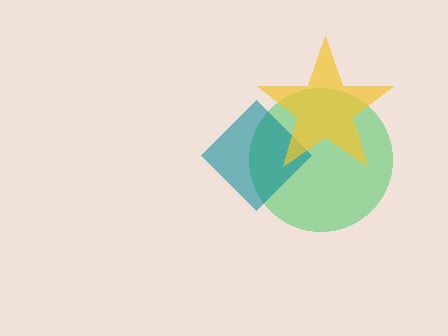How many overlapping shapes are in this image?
There are 3 overlapping shapes in the image.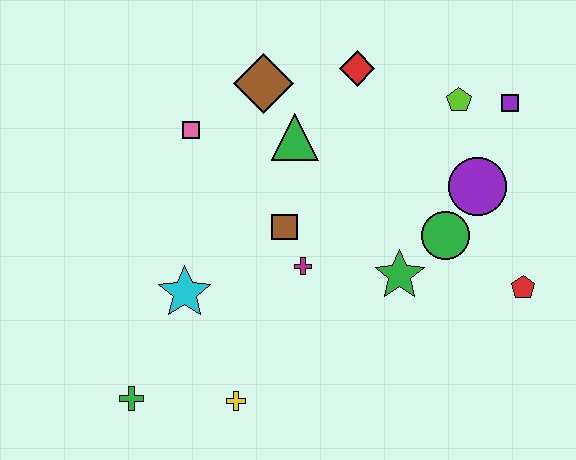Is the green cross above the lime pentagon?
No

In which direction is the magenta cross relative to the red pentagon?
The magenta cross is to the left of the red pentagon.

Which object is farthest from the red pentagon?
The green cross is farthest from the red pentagon.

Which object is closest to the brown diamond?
The green triangle is closest to the brown diamond.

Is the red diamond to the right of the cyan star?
Yes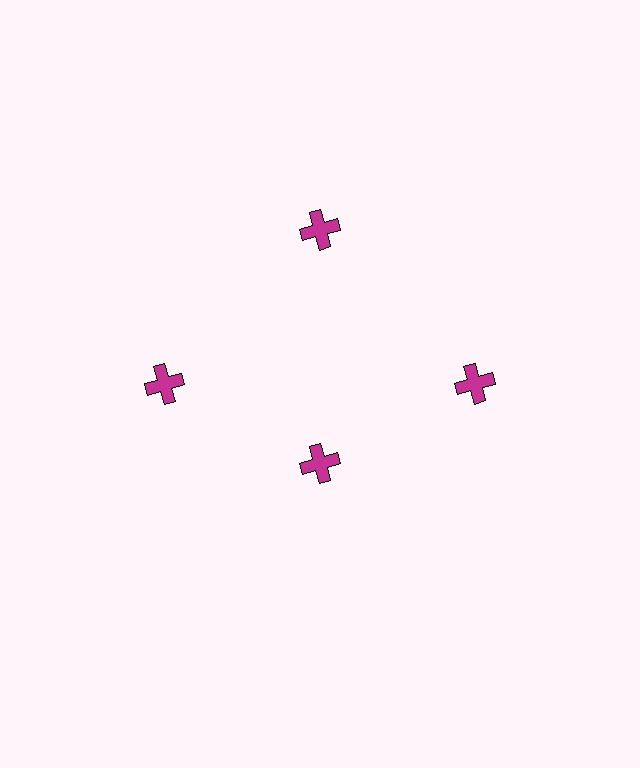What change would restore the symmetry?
The symmetry would be restored by moving it outward, back onto the ring so that all 4 crosses sit at equal angles and equal distance from the center.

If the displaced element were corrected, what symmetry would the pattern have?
It would have 4-fold rotational symmetry — the pattern would map onto itself every 90 degrees.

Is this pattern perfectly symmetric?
No. The 4 magenta crosses are arranged in a ring, but one element near the 6 o'clock position is pulled inward toward the center, breaking the 4-fold rotational symmetry.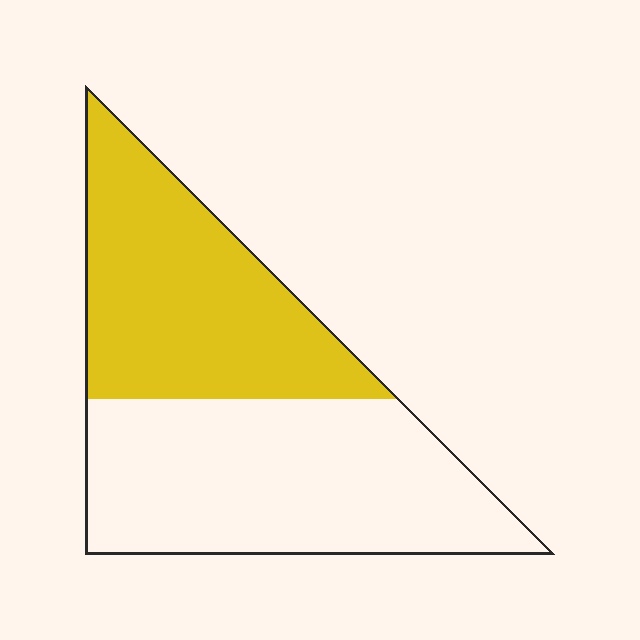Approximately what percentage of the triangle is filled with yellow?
Approximately 45%.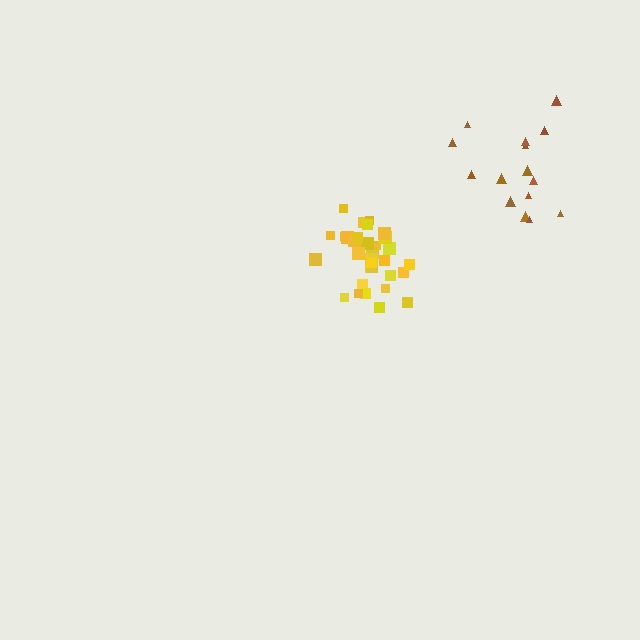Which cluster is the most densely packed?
Yellow.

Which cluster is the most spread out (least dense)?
Brown.